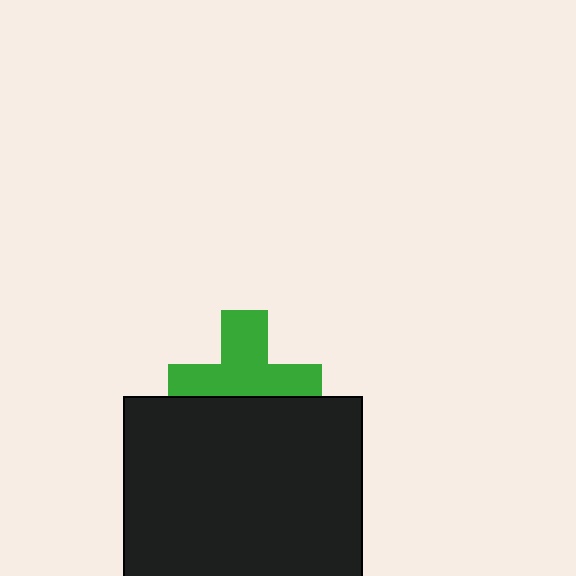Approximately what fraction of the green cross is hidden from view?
Roughly 40% of the green cross is hidden behind the black square.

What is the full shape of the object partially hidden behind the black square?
The partially hidden object is a green cross.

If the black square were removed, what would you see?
You would see the complete green cross.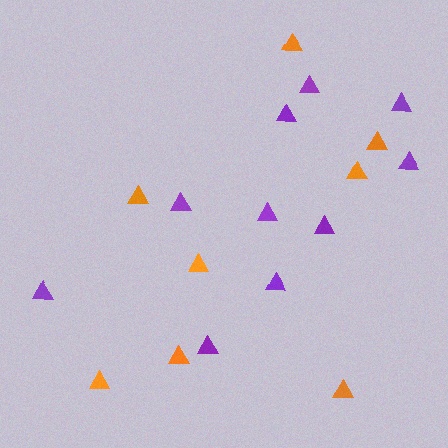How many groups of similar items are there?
There are 2 groups: one group of orange triangles (8) and one group of purple triangles (10).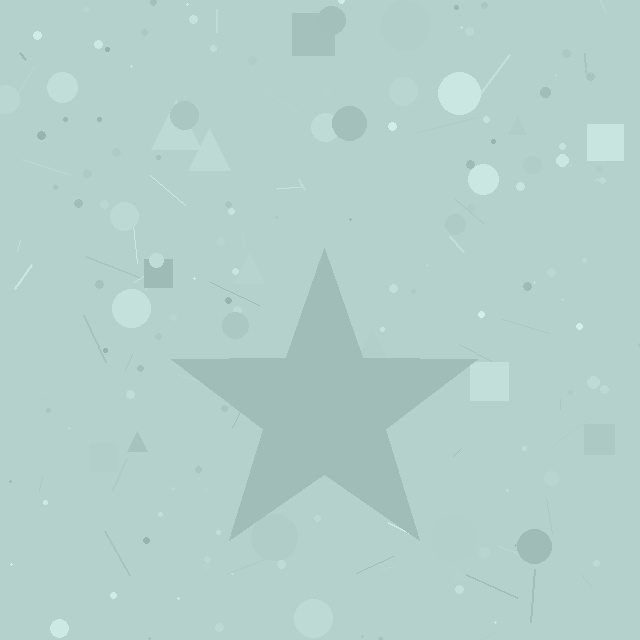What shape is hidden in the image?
A star is hidden in the image.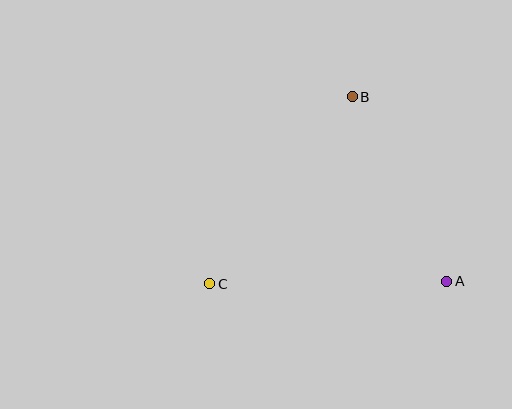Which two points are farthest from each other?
Points A and C are farthest from each other.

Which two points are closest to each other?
Points A and B are closest to each other.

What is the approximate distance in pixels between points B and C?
The distance between B and C is approximately 235 pixels.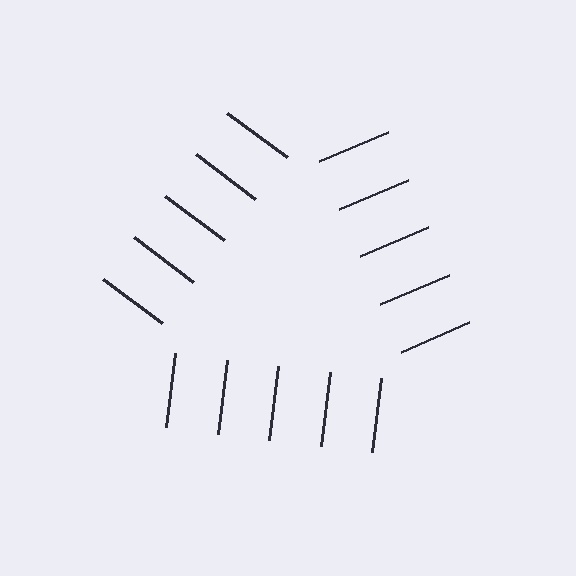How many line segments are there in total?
15 — 5 along each of the 3 edges.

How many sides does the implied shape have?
3 sides — the line-ends trace a triangle.